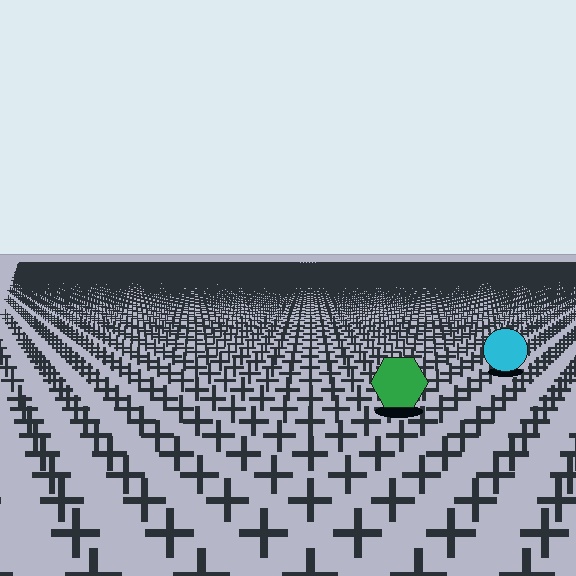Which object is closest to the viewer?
The green hexagon is closest. The texture marks near it are larger and more spread out.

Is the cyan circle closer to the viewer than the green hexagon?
No. The green hexagon is closer — you can tell from the texture gradient: the ground texture is coarser near it.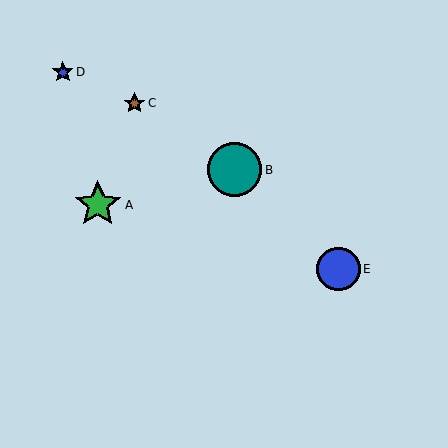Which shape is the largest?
The teal circle (labeled B) is the largest.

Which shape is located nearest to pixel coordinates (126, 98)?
The brown star (labeled C) at (134, 103) is nearest to that location.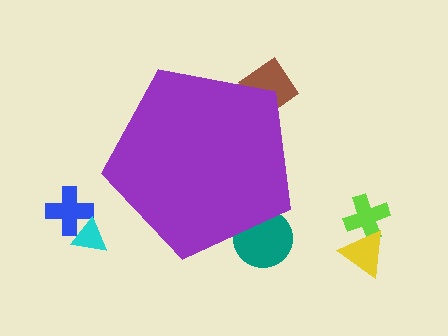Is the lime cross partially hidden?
No, the lime cross is fully visible.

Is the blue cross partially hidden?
No, the blue cross is fully visible.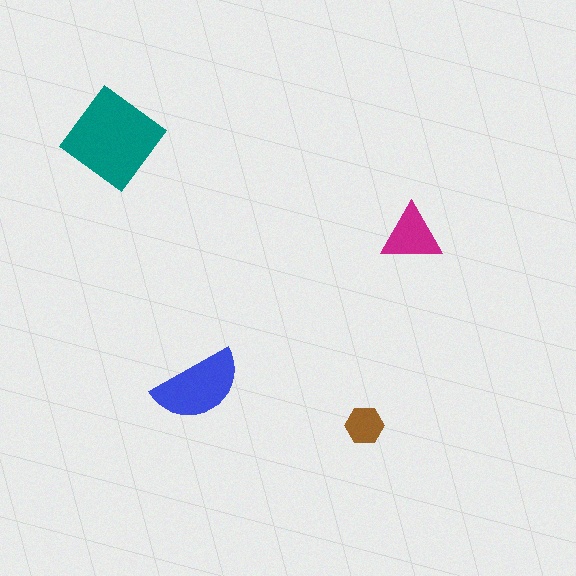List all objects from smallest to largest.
The brown hexagon, the magenta triangle, the blue semicircle, the teal diamond.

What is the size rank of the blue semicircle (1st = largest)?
2nd.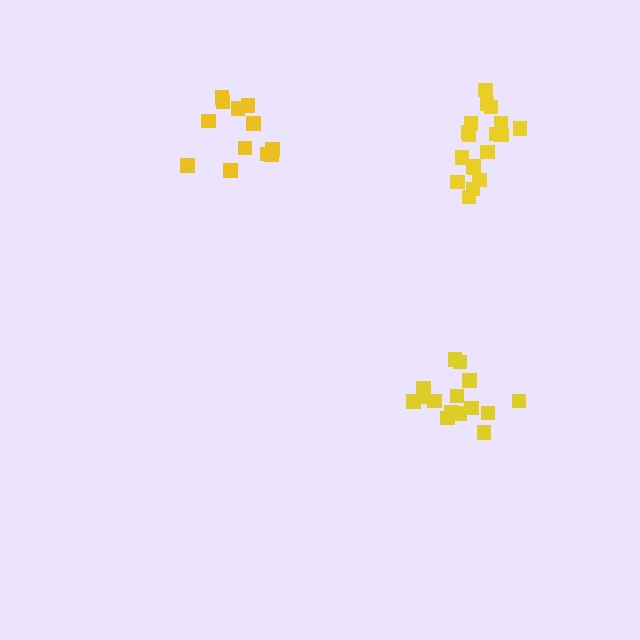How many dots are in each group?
Group 1: 15 dots, Group 2: 12 dots, Group 3: 18 dots (45 total).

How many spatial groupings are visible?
There are 3 spatial groupings.